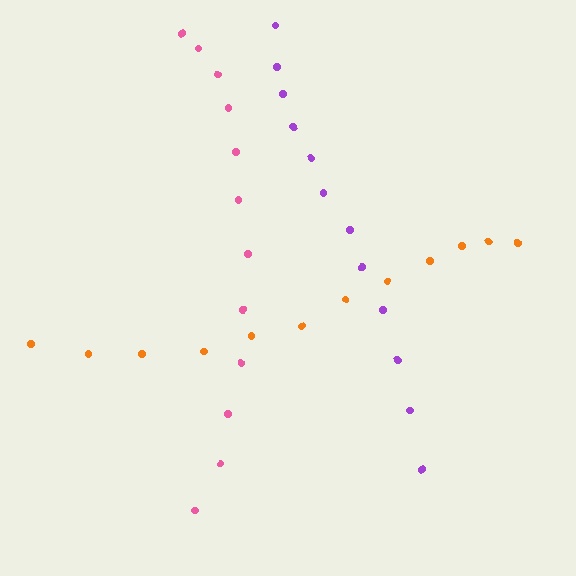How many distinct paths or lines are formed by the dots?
There are 3 distinct paths.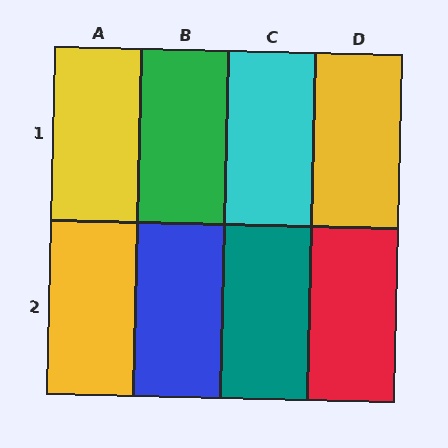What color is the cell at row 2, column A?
Yellow.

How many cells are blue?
1 cell is blue.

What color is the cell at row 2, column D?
Red.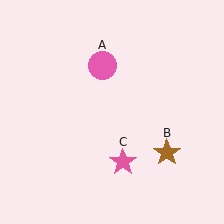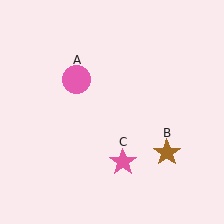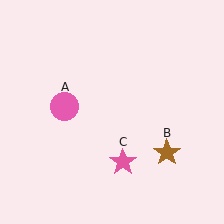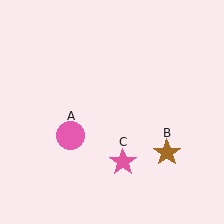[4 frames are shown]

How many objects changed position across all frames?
1 object changed position: pink circle (object A).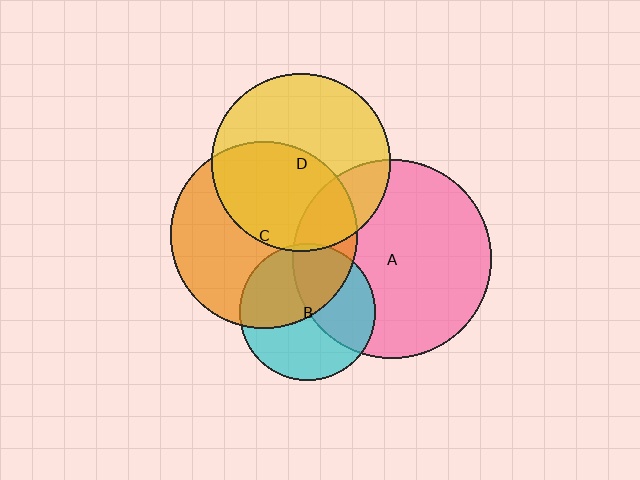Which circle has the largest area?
Circle A (pink).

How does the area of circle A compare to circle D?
Approximately 1.2 times.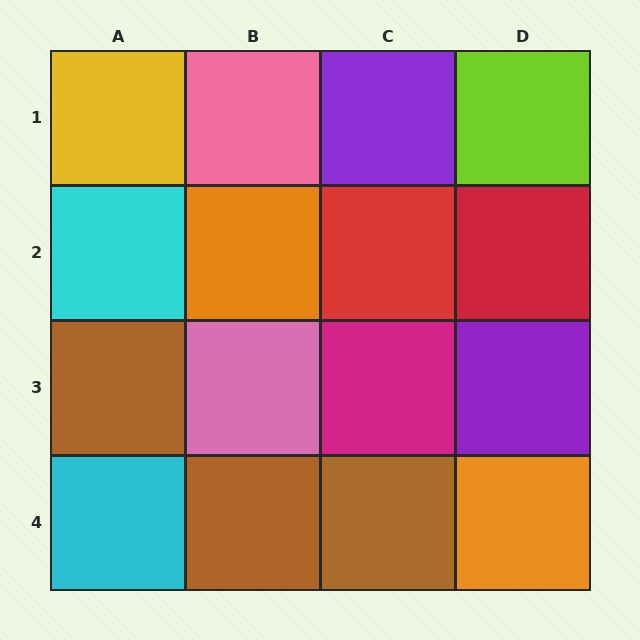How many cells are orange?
2 cells are orange.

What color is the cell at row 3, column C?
Magenta.